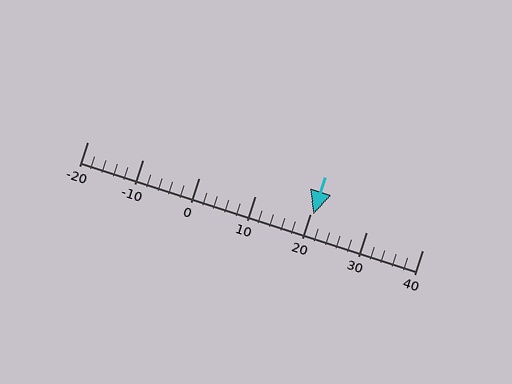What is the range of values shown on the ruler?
The ruler shows values from -20 to 40.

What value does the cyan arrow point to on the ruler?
The cyan arrow points to approximately 20.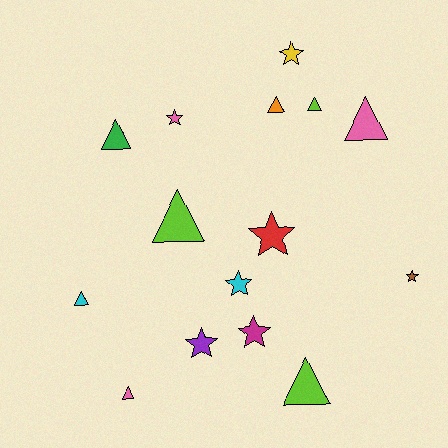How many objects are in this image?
There are 15 objects.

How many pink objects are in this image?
There are 3 pink objects.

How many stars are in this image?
There are 7 stars.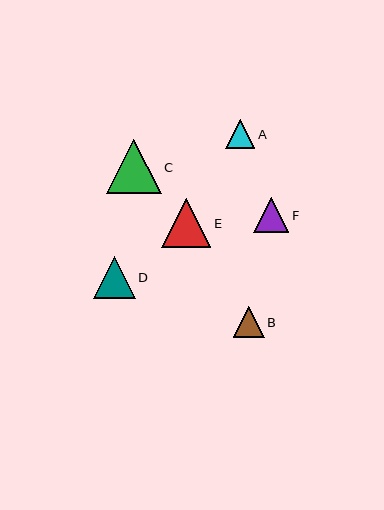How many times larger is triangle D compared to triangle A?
Triangle D is approximately 1.4 times the size of triangle A.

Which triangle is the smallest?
Triangle A is the smallest with a size of approximately 29 pixels.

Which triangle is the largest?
Triangle C is the largest with a size of approximately 55 pixels.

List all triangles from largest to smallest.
From largest to smallest: C, E, D, F, B, A.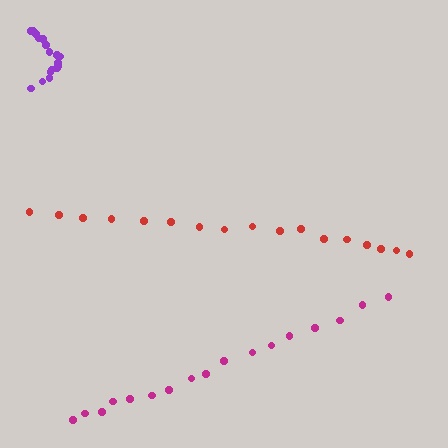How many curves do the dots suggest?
There are 3 distinct paths.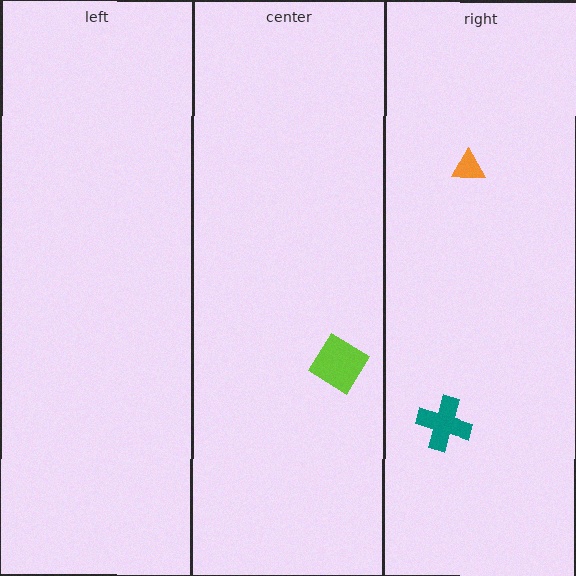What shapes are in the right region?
The orange triangle, the teal cross.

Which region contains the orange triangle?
The right region.